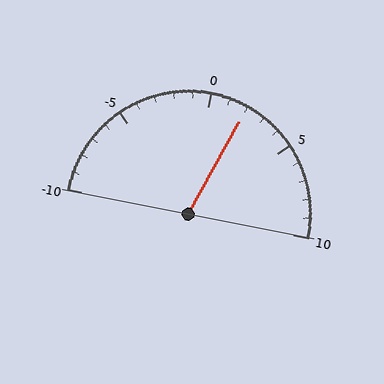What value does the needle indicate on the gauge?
The needle indicates approximately 2.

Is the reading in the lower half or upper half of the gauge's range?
The reading is in the upper half of the range (-10 to 10).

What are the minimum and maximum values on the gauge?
The gauge ranges from -10 to 10.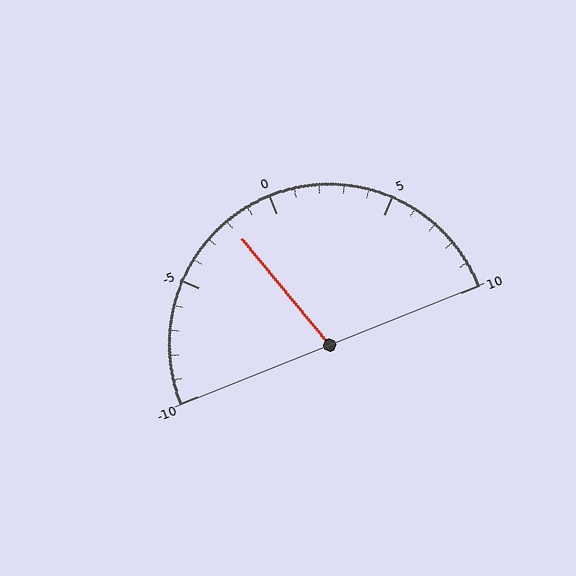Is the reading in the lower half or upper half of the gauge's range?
The reading is in the lower half of the range (-10 to 10).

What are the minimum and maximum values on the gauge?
The gauge ranges from -10 to 10.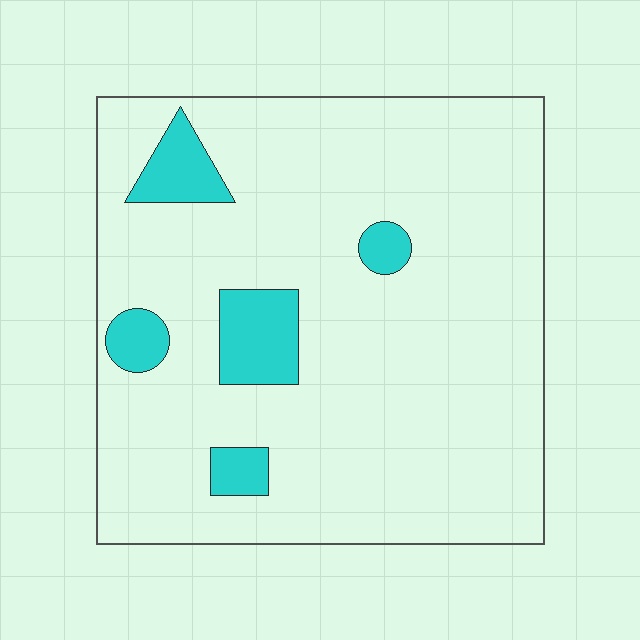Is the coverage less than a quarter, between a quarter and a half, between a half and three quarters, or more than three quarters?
Less than a quarter.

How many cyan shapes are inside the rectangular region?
5.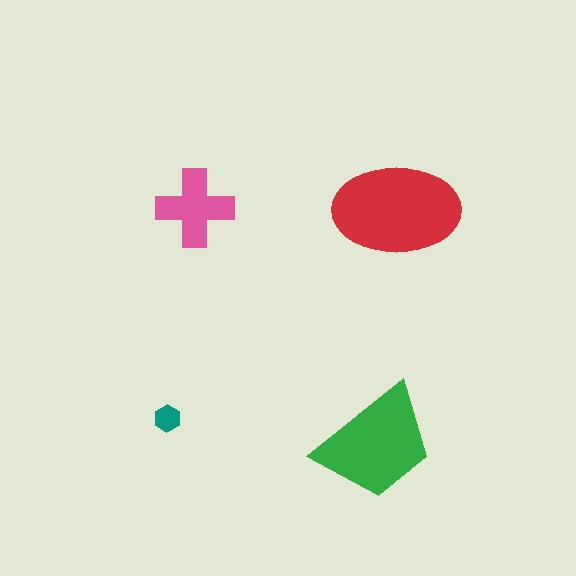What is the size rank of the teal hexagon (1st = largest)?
4th.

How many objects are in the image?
There are 4 objects in the image.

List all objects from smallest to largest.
The teal hexagon, the pink cross, the green trapezoid, the red ellipse.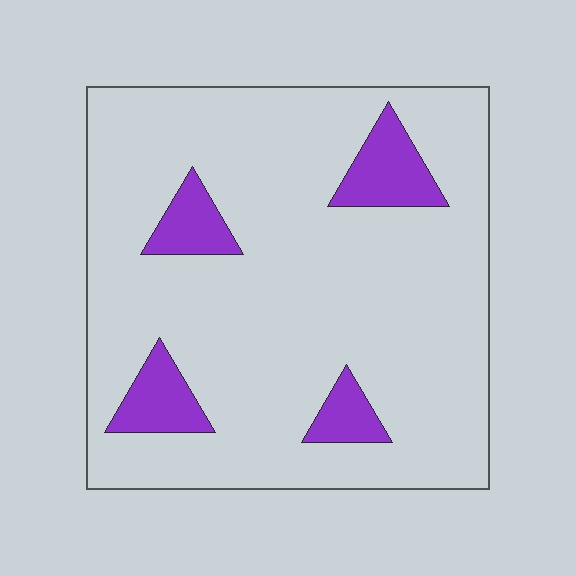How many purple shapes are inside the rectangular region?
4.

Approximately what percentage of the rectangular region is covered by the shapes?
Approximately 10%.